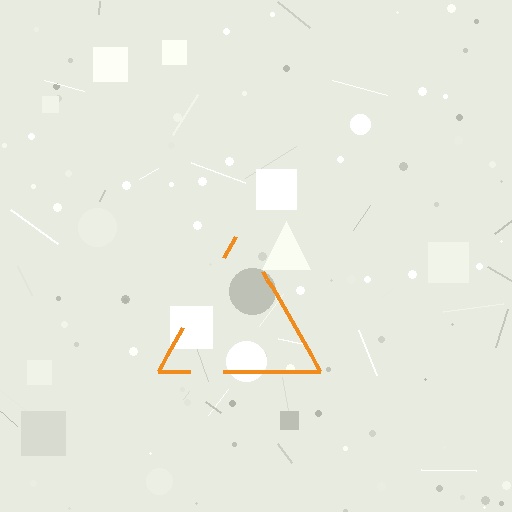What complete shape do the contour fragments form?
The contour fragments form a triangle.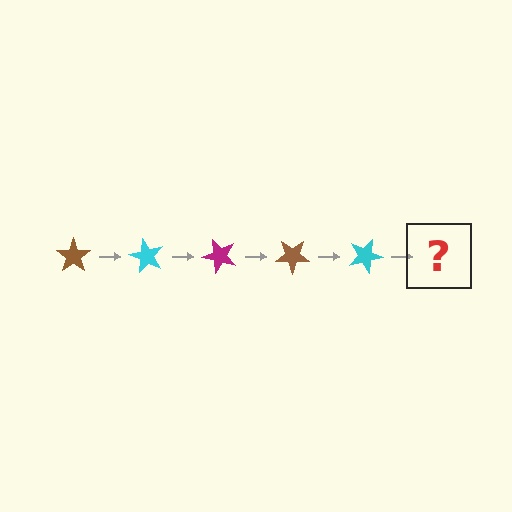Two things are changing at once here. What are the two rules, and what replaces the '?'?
The two rules are that it rotates 60 degrees each step and the color cycles through brown, cyan, and magenta. The '?' should be a magenta star, rotated 300 degrees from the start.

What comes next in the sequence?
The next element should be a magenta star, rotated 300 degrees from the start.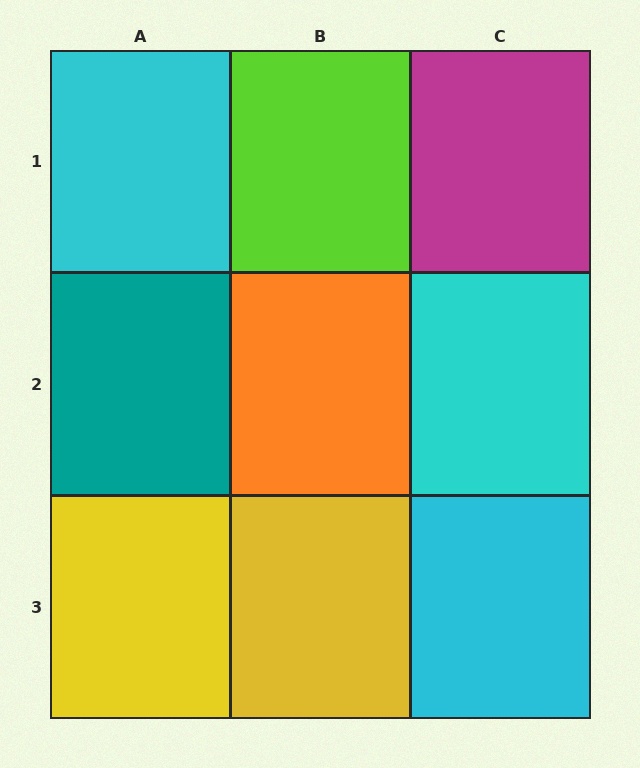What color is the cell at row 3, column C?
Cyan.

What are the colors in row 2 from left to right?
Teal, orange, cyan.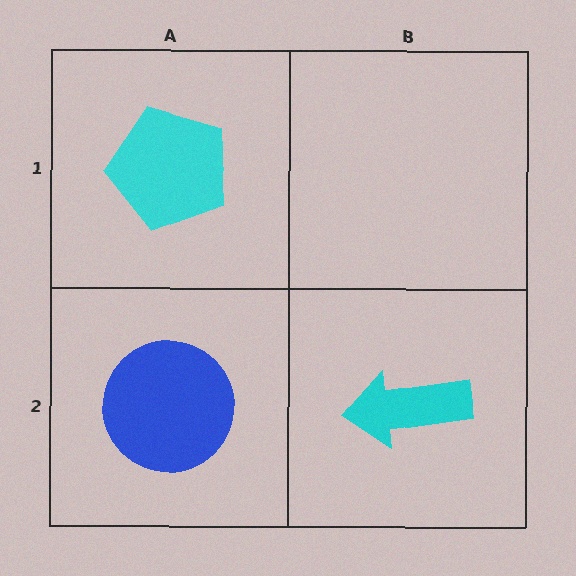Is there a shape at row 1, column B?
No, that cell is empty.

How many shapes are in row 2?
2 shapes.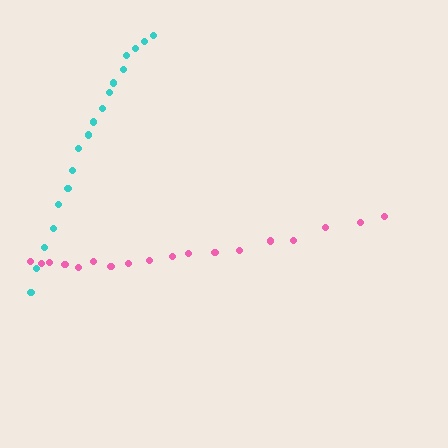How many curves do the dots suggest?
There are 2 distinct paths.